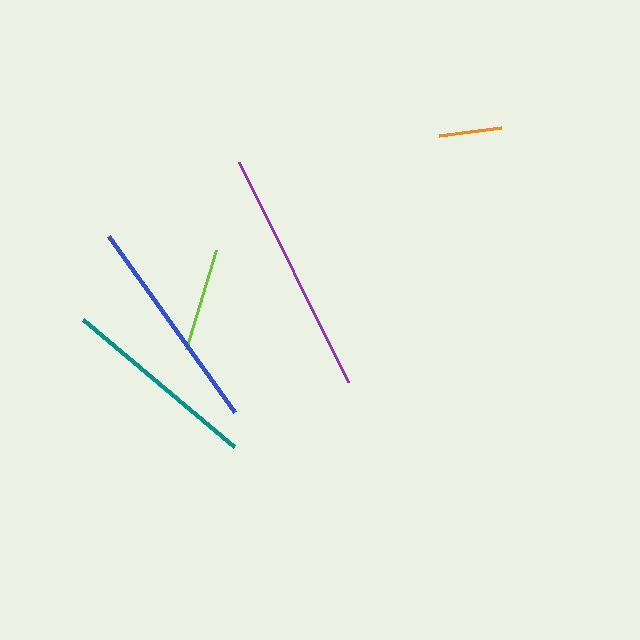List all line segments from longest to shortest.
From longest to shortest: purple, blue, teal, lime, orange.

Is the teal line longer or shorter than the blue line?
The blue line is longer than the teal line.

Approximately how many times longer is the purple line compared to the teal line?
The purple line is approximately 1.2 times the length of the teal line.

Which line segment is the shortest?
The orange line is the shortest at approximately 63 pixels.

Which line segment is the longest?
The purple line is the longest at approximately 245 pixels.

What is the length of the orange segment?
The orange segment is approximately 63 pixels long.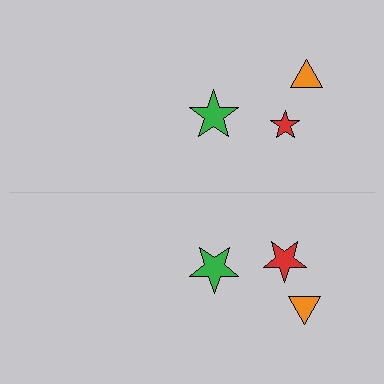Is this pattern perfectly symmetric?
No, the pattern is not perfectly symmetric. The red star on the bottom side has a different size than its mirror counterpart.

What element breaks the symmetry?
The red star on the bottom side has a different size than its mirror counterpart.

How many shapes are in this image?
There are 6 shapes in this image.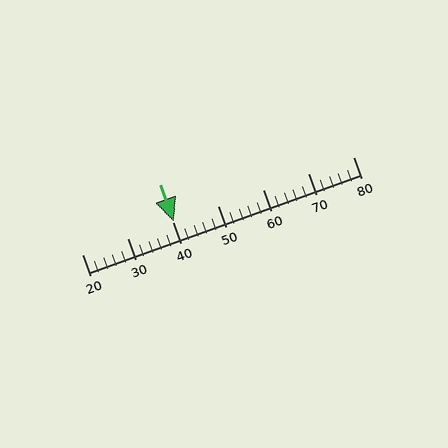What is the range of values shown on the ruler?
The ruler shows values from 20 to 80.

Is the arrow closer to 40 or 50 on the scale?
The arrow is closer to 40.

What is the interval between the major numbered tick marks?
The major tick marks are spaced 10 units apart.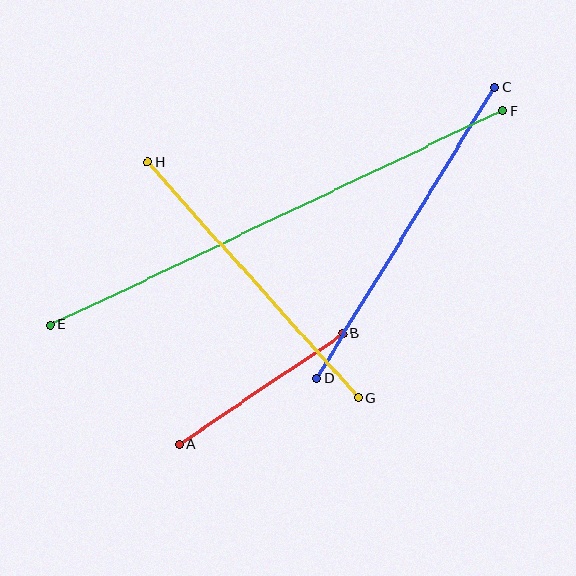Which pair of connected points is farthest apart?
Points E and F are farthest apart.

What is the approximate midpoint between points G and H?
The midpoint is at approximately (253, 280) pixels.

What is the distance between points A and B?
The distance is approximately 198 pixels.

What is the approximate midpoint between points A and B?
The midpoint is at approximately (261, 389) pixels.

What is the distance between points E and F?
The distance is approximately 500 pixels.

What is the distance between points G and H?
The distance is approximately 317 pixels.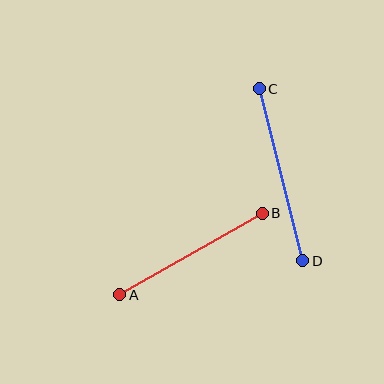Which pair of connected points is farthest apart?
Points C and D are farthest apart.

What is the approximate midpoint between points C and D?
The midpoint is at approximately (281, 175) pixels.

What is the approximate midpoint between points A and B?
The midpoint is at approximately (191, 254) pixels.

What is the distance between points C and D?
The distance is approximately 177 pixels.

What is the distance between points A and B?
The distance is approximately 164 pixels.